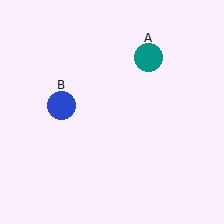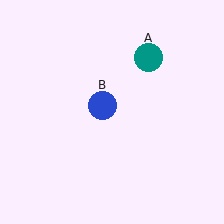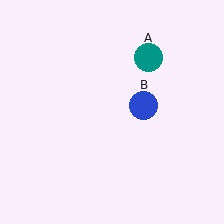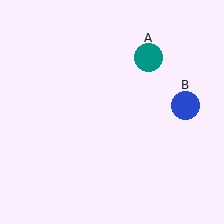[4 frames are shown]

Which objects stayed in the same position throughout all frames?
Teal circle (object A) remained stationary.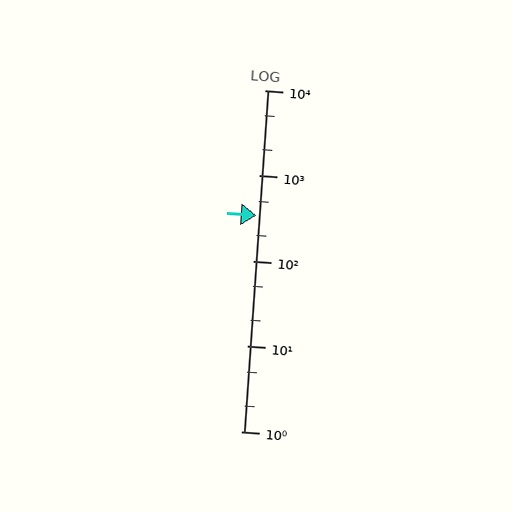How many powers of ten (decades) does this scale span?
The scale spans 4 decades, from 1 to 10000.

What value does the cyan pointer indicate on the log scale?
The pointer indicates approximately 340.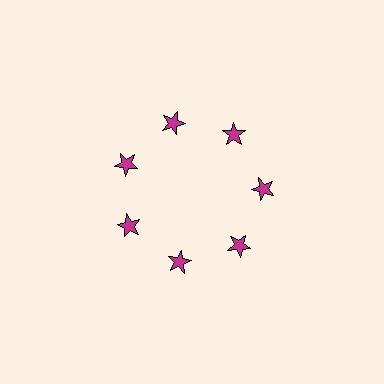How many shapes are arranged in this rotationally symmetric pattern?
There are 7 shapes, arranged in 7 groups of 1.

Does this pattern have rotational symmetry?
Yes, this pattern has 7-fold rotational symmetry. It looks the same after rotating 51 degrees around the center.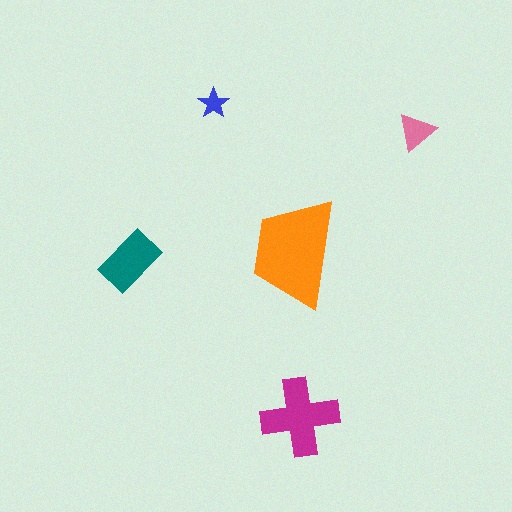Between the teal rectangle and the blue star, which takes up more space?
The teal rectangle.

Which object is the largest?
The orange trapezoid.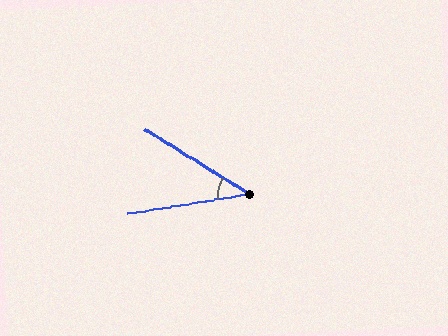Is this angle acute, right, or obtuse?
It is acute.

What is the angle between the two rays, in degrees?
Approximately 41 degrees.